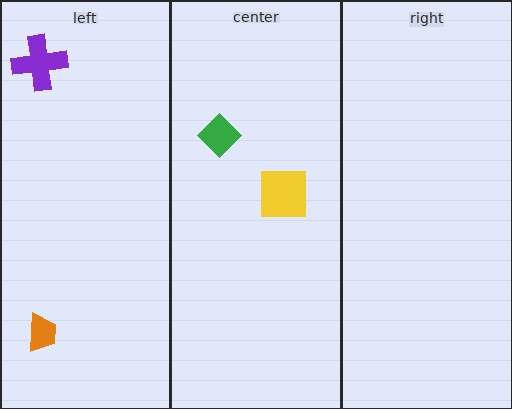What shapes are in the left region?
The purple cross, the orange trapezoid.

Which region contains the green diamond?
The center region.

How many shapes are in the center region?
2.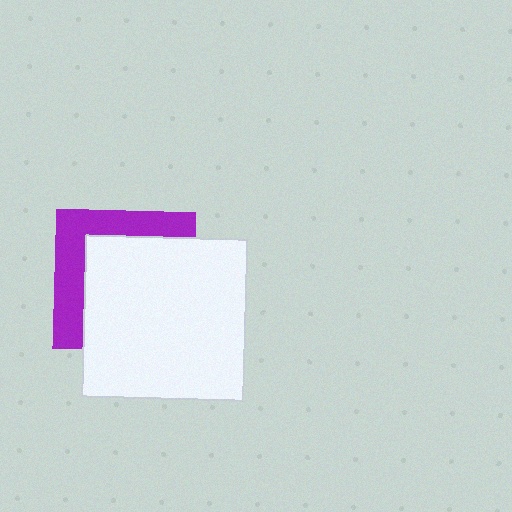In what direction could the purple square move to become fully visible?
The purple square could move toward the upper-left. That would shift it out from behind the white square entirely.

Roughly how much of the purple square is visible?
A small part of it is visible (roughly 36%).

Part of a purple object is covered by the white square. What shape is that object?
It is a square.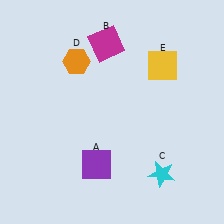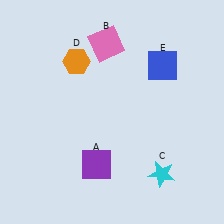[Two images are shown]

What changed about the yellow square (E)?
In Image 1, E is yellow. In Image 2, it changed to blue.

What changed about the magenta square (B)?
In Image 1, B is magenta. In Image 2, it changed to pink.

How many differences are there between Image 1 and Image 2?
There are 2 differences between the two images.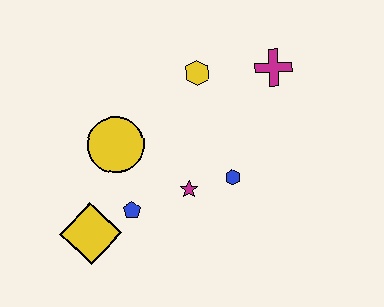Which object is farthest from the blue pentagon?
The magenta cross is farthest from the blue pentagon.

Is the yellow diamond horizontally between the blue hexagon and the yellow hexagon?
No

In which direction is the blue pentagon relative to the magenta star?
The blue pentagon is to the left of the magenta star.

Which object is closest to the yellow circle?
The blue pentagon is closest to the yellow circle.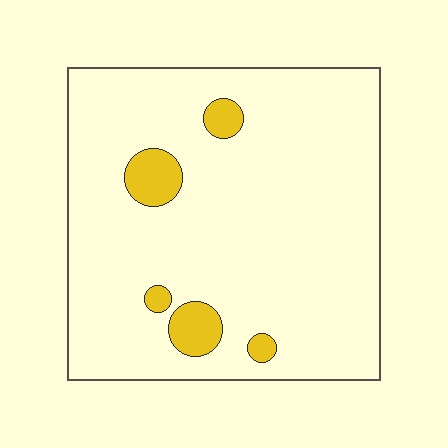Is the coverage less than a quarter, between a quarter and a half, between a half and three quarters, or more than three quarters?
Less than a quarter.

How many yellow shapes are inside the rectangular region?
5.